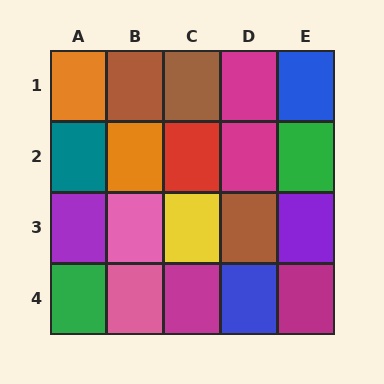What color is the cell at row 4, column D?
Blue.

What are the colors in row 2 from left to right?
Teal, orange, red, magenta, green.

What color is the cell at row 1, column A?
Orange.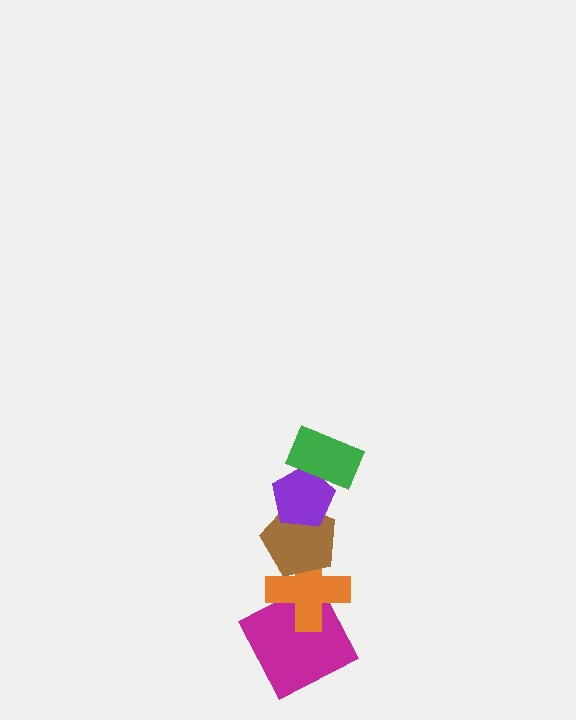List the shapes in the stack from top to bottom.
From top to bottom: the green rectangle, the purple pentagon, the brown pentagon, the orange cross, the magenta square.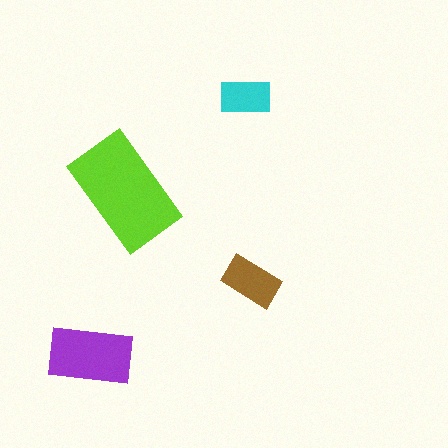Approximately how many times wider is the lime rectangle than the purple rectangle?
About 1.5 times wider.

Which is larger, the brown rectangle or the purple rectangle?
The purple one.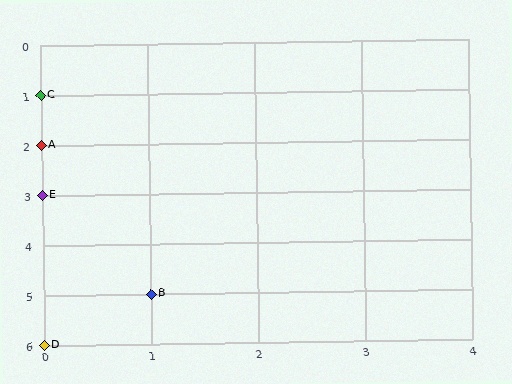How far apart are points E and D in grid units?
Points E and D are 3 rows apart.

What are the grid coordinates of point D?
Point D is at grid coordinates (0, 6).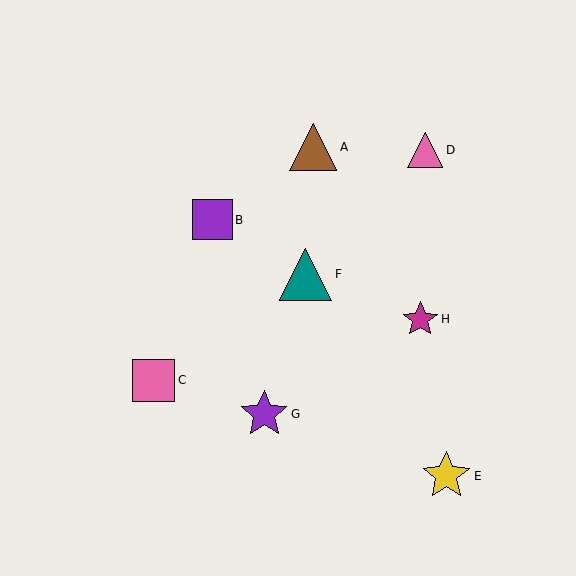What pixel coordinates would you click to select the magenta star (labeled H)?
Click at (420, 319) to select the magenta star H.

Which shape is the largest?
The teal triangle (labeled F) is the largest.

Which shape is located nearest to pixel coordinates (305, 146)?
The brown triangle (labeled A) at (313, 147) is nearest to that location.